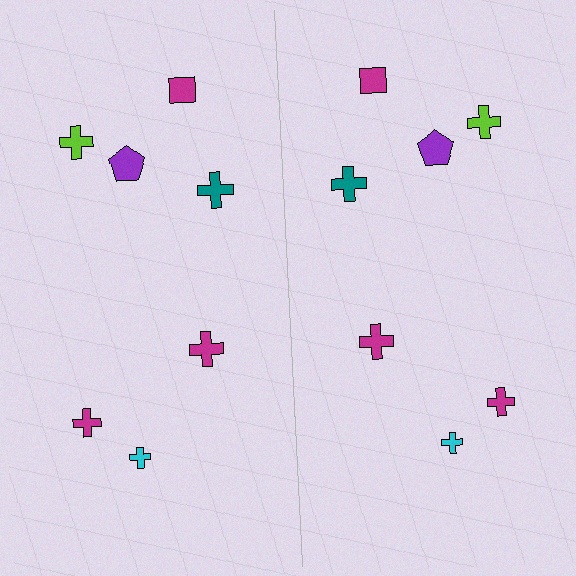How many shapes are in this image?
There are 14 shapes in this image.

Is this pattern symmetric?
Yes, this pattern has bilateral (reflection) symmetry.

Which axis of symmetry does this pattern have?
The pattern has a vertical axis of symmetry running through the center of the image.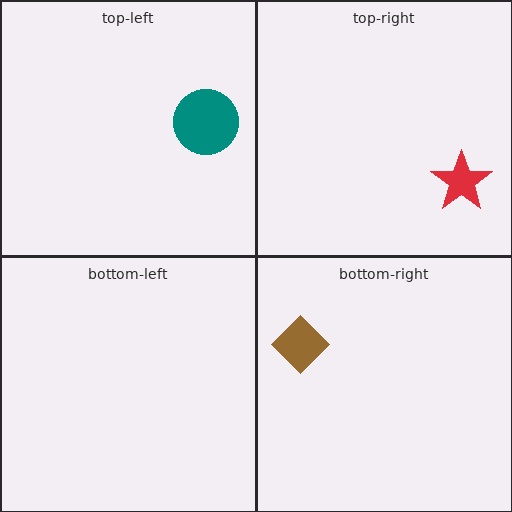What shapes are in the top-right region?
The red star.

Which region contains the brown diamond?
The bottom-right region.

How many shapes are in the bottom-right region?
1.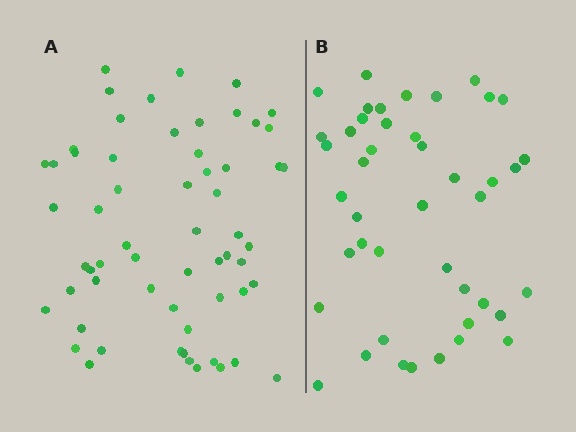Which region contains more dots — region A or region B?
Region A (the left region) has more dots.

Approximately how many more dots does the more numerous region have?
Region A has approximately 15 more dots than region B.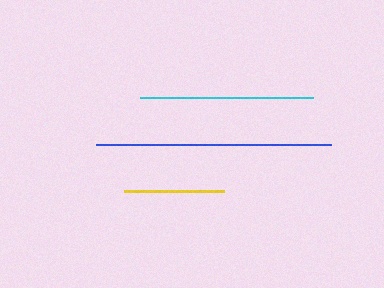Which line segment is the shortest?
The yellow line is the shortest at approximately 100 pixels.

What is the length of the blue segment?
The blue segment is approximately 235 pixels long.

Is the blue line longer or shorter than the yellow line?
The blue line is longer than the yellow line.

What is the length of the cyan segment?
The cyan segment is approximately 174 pixels long.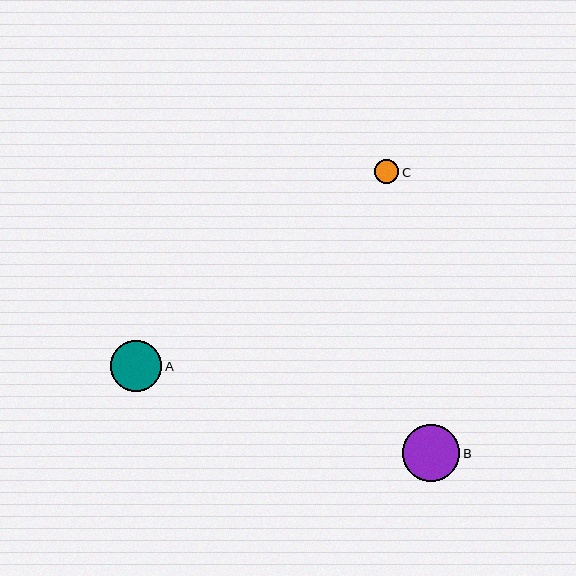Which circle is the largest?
Circle B is the largest with a size of approximately 57 pixels.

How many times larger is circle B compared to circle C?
Circle B is approximately 2.4 times the size of circle C.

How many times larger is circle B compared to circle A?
Circle B is approximately 1.1 times the size of circle A.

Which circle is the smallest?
Circle C is the smallest with a size of approximately 24 pixels.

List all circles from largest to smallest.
From largest to smallest: B, A, C.